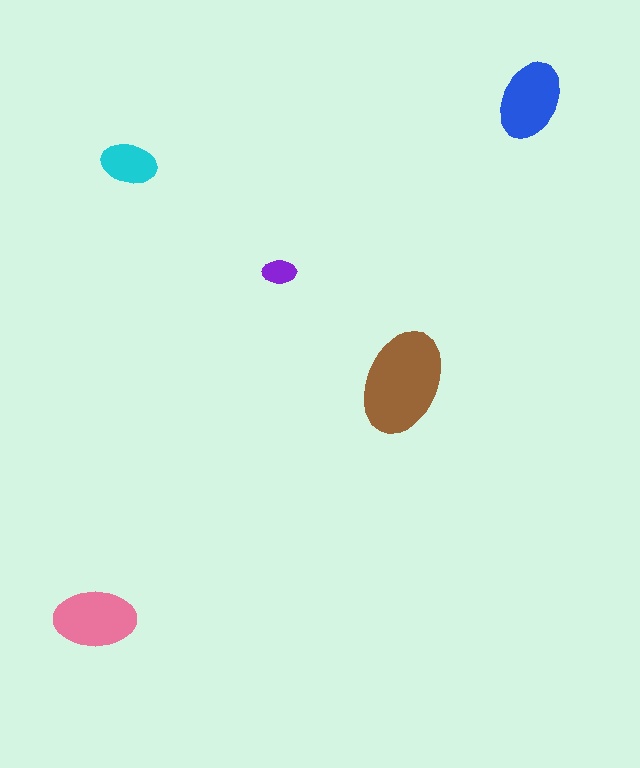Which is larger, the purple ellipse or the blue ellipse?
The blue one.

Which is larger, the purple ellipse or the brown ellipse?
The brown one.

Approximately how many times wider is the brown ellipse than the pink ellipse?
About 1.5 times wider.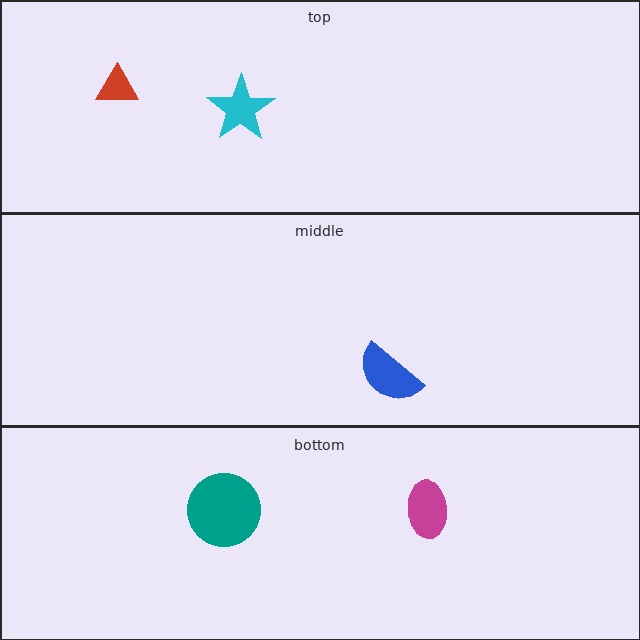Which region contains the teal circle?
The bottom region.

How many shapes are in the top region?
2.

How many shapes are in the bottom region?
2.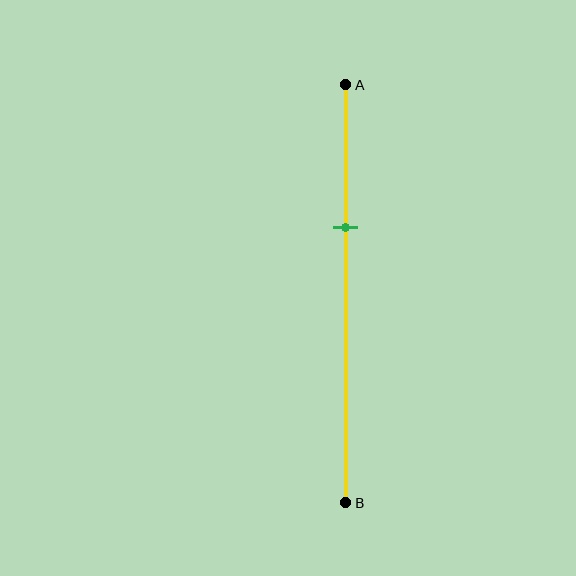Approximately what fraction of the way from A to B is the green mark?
The green mark is approximately 35% of the way from A to B.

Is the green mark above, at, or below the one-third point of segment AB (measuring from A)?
The green mark is approximately at the one-third point of segment AB.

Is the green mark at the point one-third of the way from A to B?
Yes, the mark is approximately at the one-third point.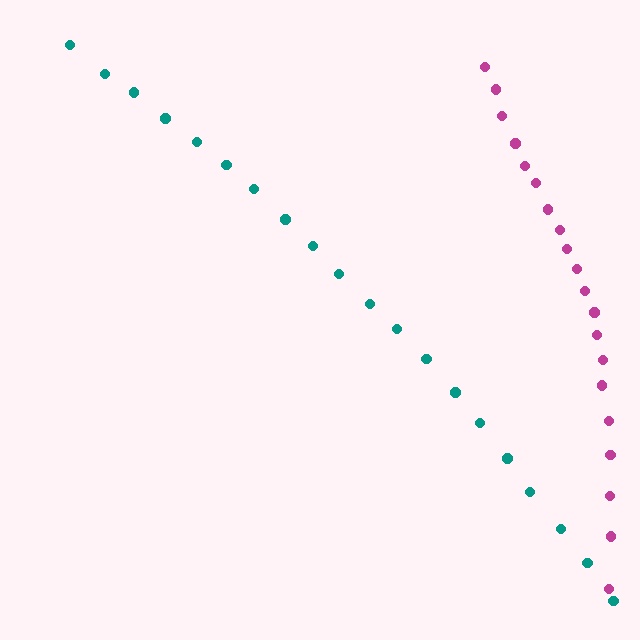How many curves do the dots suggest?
There are 2 distinct paths.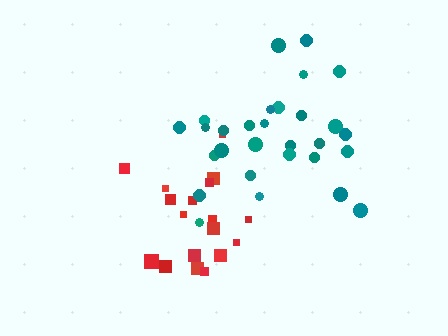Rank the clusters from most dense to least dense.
teal, red.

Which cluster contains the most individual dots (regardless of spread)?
Teal (29).